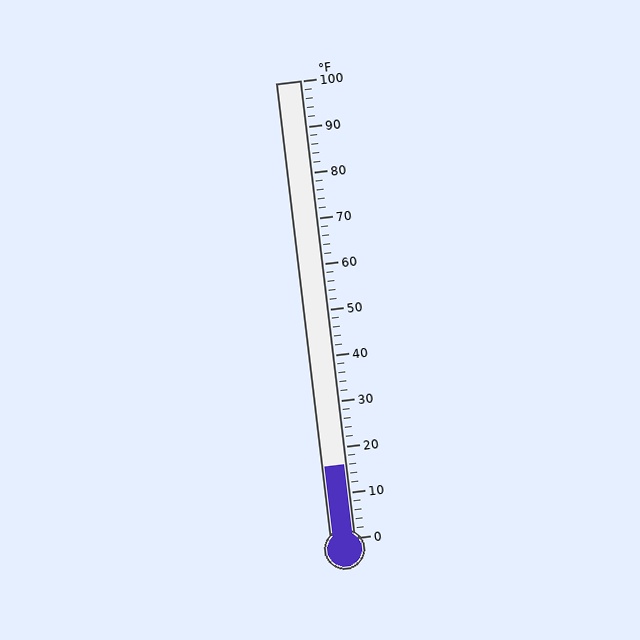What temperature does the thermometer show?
The thermometer shows approximately 16°F.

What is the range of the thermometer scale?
The thermometer scale ranges from 0°F to 100°F.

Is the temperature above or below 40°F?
The temperature is below 40°F.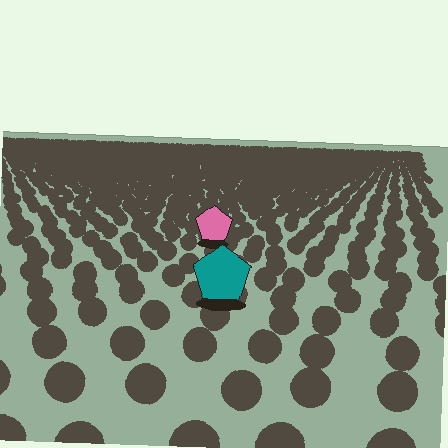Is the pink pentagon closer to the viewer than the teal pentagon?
No. The teal pentagon is closer — you can tell from the texture gradient: the ground texture is coarser near it.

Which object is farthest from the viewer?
The pink pentagon is farthest from the viewer. It appears smaller and the ground texture around it is denser.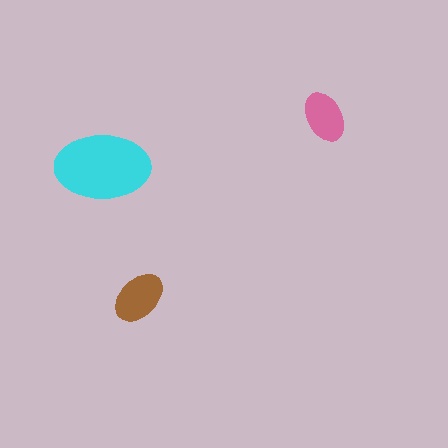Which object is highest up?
The pink ellipse is topmost.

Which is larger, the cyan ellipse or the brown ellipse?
The cyan one.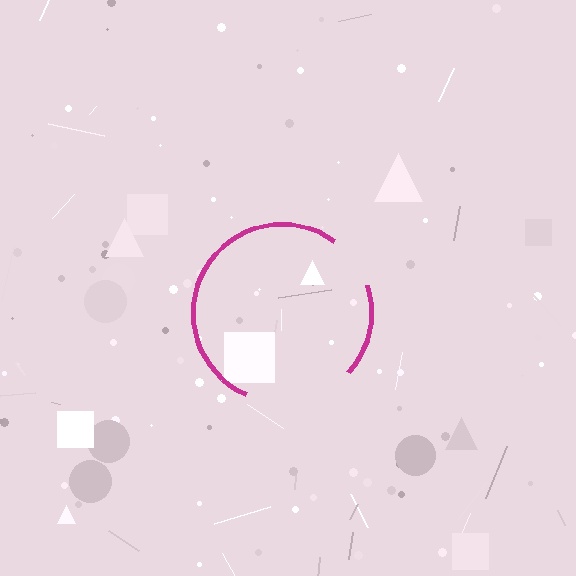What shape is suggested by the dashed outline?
The dashed outline suggests a circle.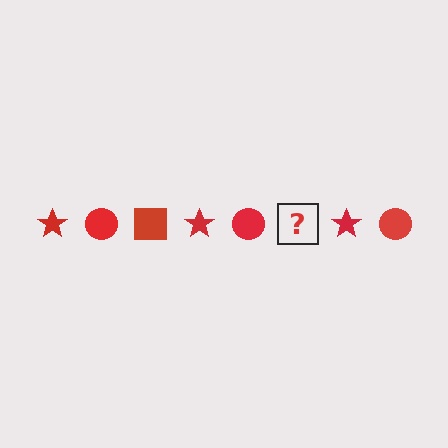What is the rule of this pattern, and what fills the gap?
The rule is that the pattern cycles through star, circle, square shapes in red. The gap should be filled with a red square.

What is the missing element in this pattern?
The missing element is a red square.